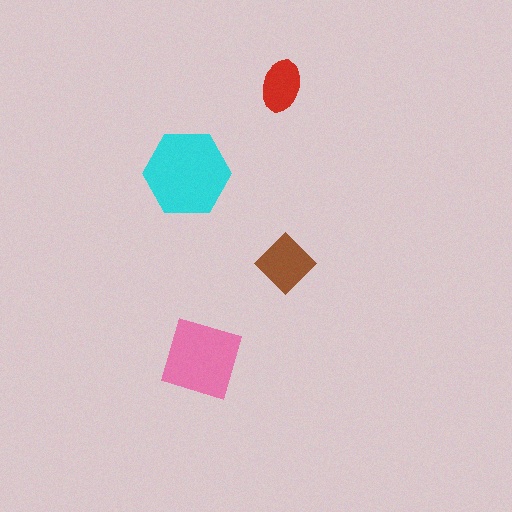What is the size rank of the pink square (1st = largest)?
2nd.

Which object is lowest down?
The pink square is bottommost.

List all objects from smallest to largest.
The red ellipse, the brown diamond, the pink square, the cyan hexagon.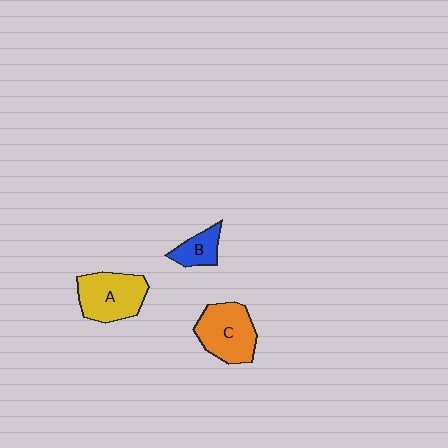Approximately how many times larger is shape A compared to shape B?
Approximately 2.1 times.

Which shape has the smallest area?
Shape B (blue).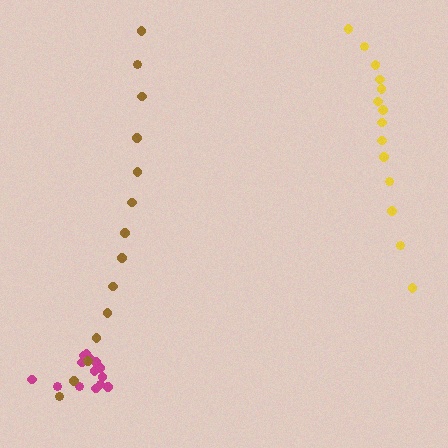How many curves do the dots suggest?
There are 3 distinct paths.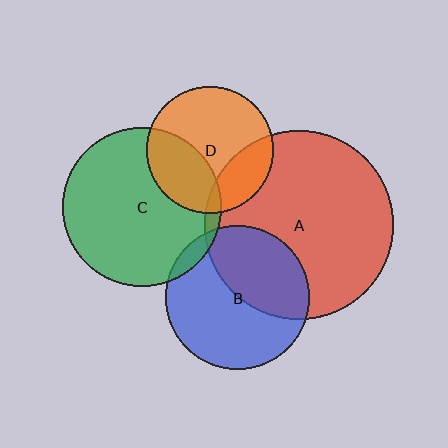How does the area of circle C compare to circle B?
Approximately 1.2 times.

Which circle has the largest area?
Circle A (red).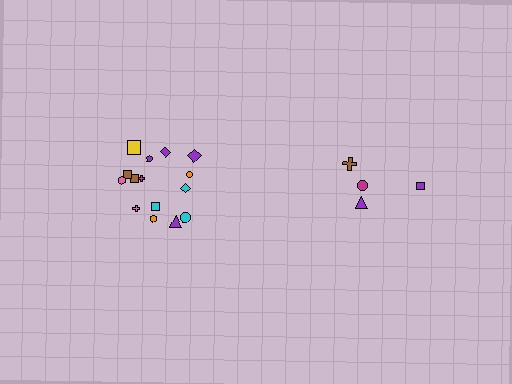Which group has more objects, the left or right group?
The left group.